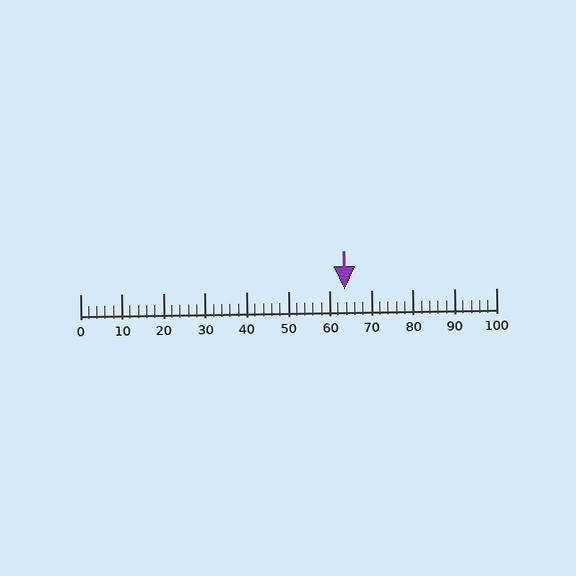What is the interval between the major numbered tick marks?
The major tick marks are spaced 10 units apart.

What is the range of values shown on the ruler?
The ruler shows values from 0 to 100.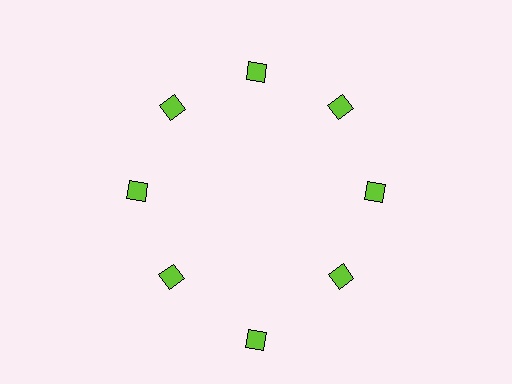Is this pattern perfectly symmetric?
No. The 8 lime diamonds are arranged in a ring, but one element near the 6 o'clock position is pushed outward from the center, breaking the 8-fold rotational symmetry.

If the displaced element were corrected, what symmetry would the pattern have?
It would have 8-fold rotational symmetry — the pattern would map onto itself every 45 degrees.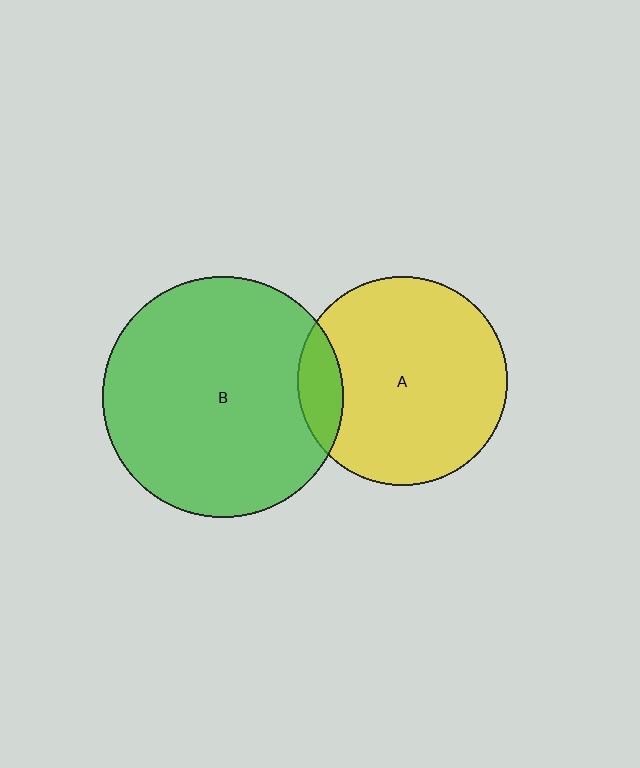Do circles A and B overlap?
Yes.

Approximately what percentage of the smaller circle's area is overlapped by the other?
Approximately 10%.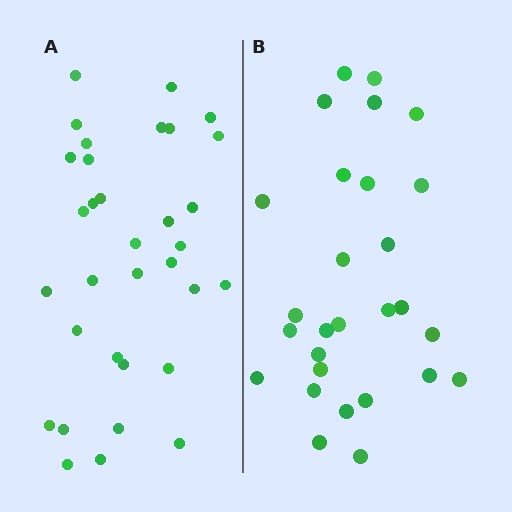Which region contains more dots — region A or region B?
Region A (the left region) has more dots.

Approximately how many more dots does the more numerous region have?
Region A has about 5 more dots than region B.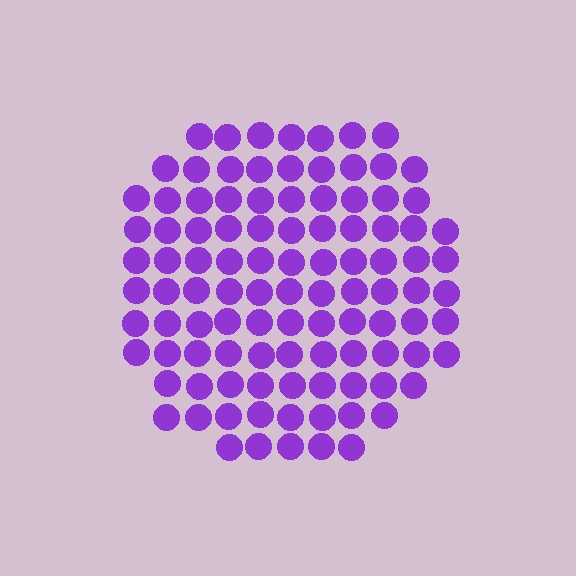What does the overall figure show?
The overall figure shows a circle.